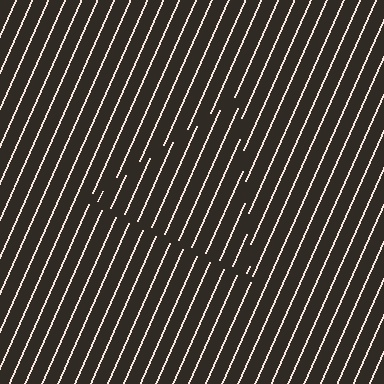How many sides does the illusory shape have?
3 sides — the line-ends trace a triangle.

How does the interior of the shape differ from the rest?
The interior of the shape contains the same grating, shifted by half a period — the contour is defined by the phase discontinuity where line-ends from the inner and outer gratings abut.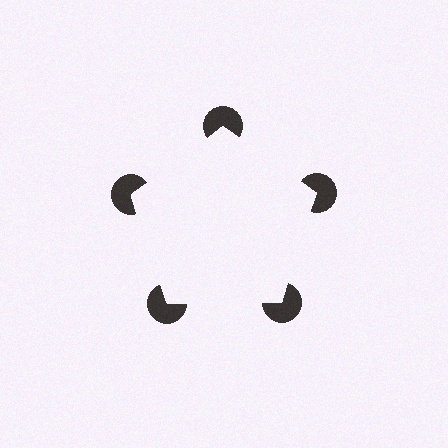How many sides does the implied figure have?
5 sides.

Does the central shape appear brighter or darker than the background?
It typically appears slightly brighter than the background, even though no actual brightness change is drawn.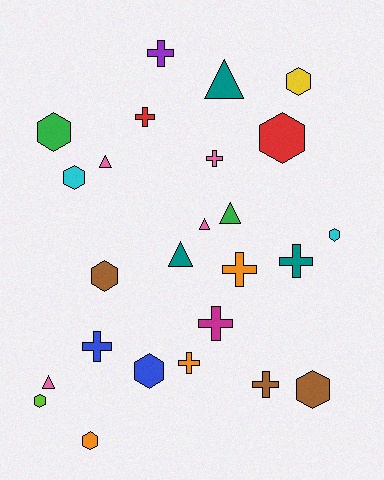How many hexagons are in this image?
There are 10 hexagons.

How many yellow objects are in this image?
There is 1 yellow object.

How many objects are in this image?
There are 25 objects.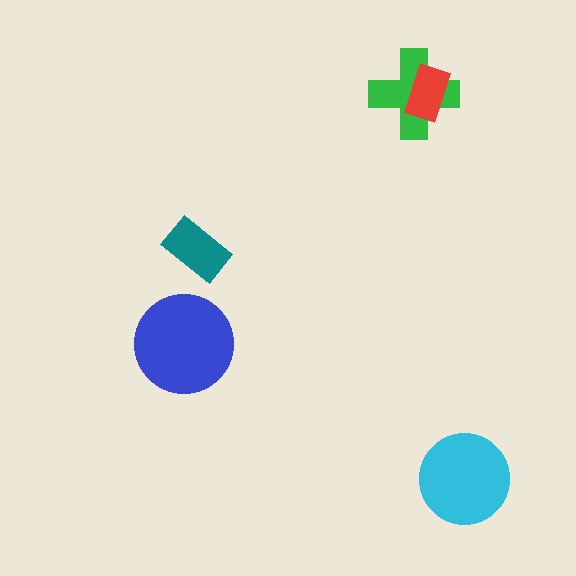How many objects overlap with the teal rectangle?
0 objects overlap with the teal rectangle.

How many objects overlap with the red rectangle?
1 object overlaps with the red rectangle.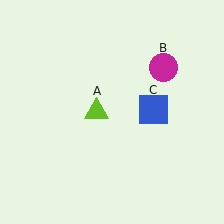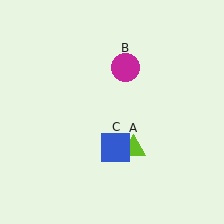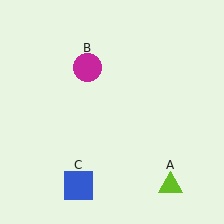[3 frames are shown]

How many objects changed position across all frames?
3 objects changed position: lime triangle (object A), magenta circle (object B), blue square (object C).